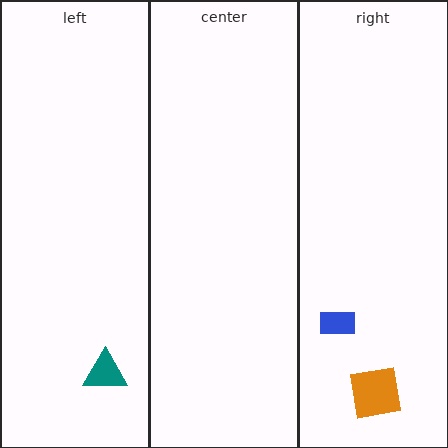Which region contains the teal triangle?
The left region.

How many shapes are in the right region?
2.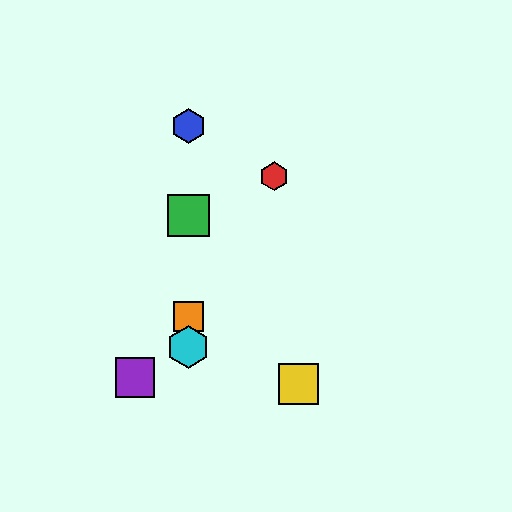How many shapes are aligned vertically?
4 shapes (the blue hexagon, the green square, the orange square, the cyan hexagon) are aligned vertically.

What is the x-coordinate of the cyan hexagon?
The cyan hexagon is at x≈188.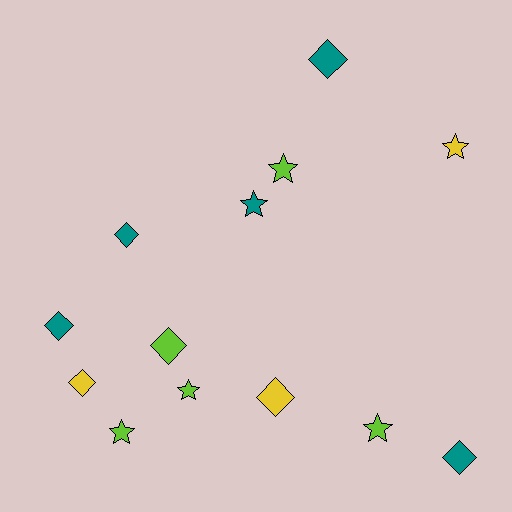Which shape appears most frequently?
Diamond, with 7 objects.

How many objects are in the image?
There are 13 objects.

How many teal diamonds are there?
There are 4 teal diamonds.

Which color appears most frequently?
Lime, with 5 objects.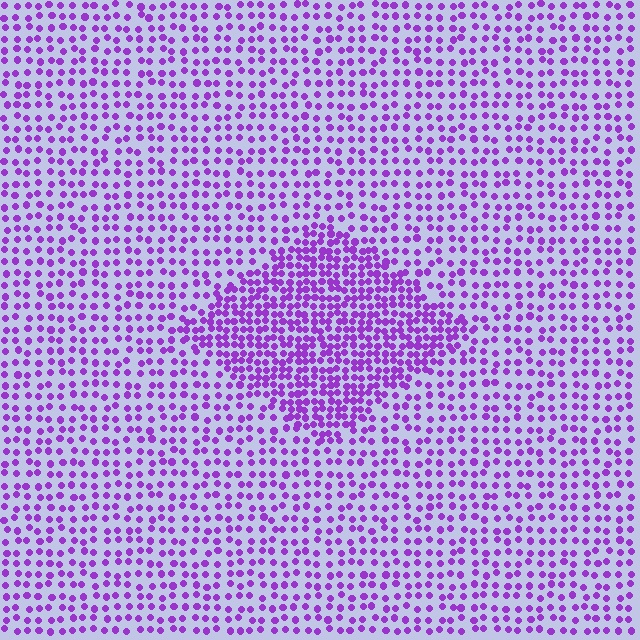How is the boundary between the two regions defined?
The boundary is defined by a change in element density (approximately 2.0x ratio). All elements are the same color, size, and shape.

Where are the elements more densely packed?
The elements are more densely packed inside the diamond boundary.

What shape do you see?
I see a diamond.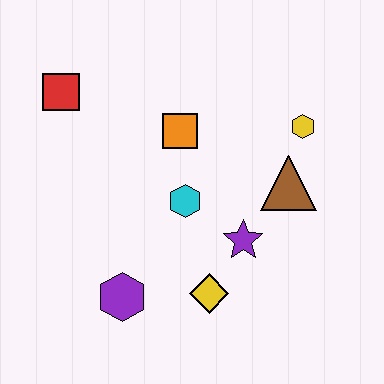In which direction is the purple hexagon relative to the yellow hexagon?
The purple hexagon is to the left of the yellow hexagon.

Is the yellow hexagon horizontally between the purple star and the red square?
No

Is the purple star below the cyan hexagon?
Yes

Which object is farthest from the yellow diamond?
The red square is farthest from the yellow diamond.